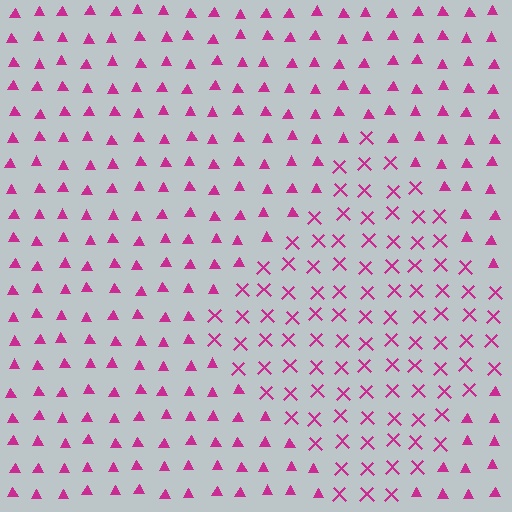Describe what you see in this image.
The image is filled with small magenta elements arranged in a uniform grid. A diamond-shaped region contains X marks, while the surrounding area contains triangles. The boundary is defined purely by the change in element shape.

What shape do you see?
I see a diamond.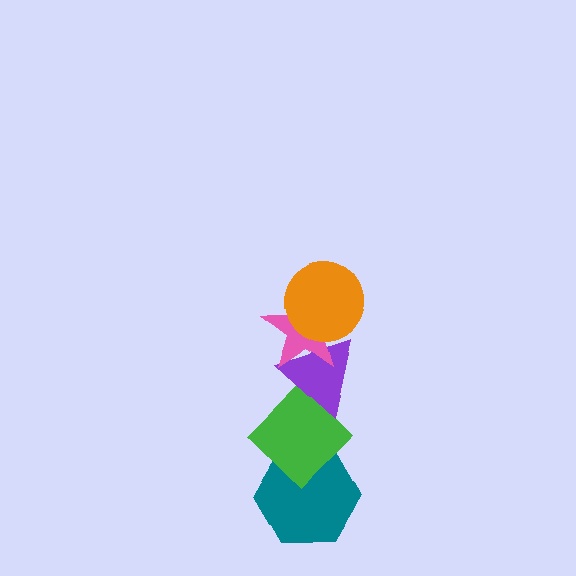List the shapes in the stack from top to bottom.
From top to bottom: the orange circle, the pink star, the purple triangle, the green diamond, the teal hexagon.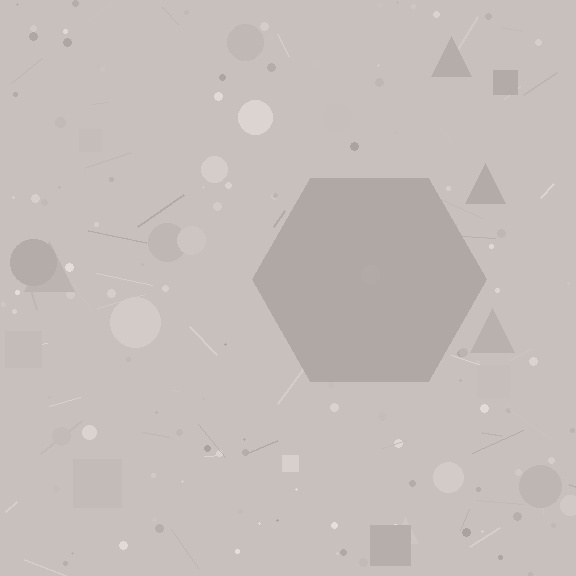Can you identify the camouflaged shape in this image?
The camouflaged shape is a hexagon.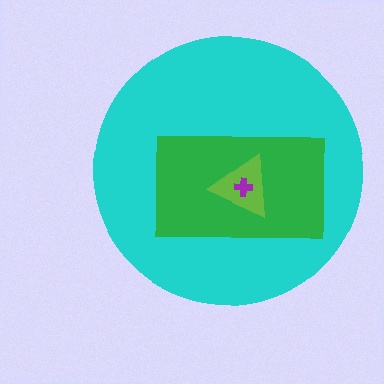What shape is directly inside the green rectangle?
The lime triangle.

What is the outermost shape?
The cyan circle.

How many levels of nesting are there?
4.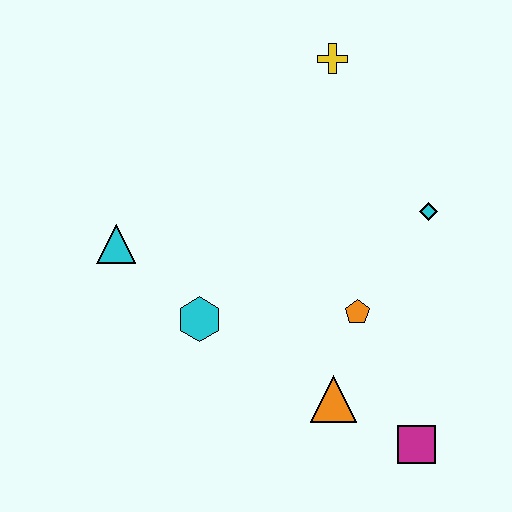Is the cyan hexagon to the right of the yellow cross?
No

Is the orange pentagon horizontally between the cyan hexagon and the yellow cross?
No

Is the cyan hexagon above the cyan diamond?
No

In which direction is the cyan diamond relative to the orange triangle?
The cyan diamond is above the orange triangle.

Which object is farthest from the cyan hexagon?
The yellow cross is farthest from the cyan hexagon.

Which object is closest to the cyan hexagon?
The cyan triangle is closest to the cyan hexagon.